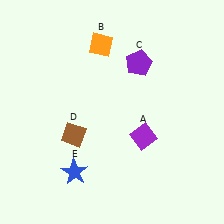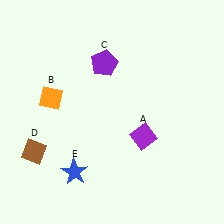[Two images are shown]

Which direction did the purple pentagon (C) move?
The purple pentagon (C) moved left.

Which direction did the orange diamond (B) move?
The orange diamond (B) moved down.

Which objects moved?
The objects that moved are: the orange diamond (B), the purple pentagon (C), the brown diamond (D).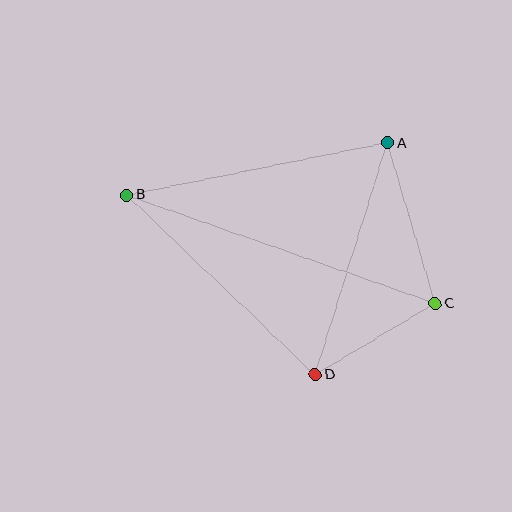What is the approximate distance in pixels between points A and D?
The distance between A and D is approximately 243 pixels.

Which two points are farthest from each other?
Points B and C are farthest from each other.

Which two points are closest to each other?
Points C and D are closest to each other.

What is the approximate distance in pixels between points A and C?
The distance between A and C is approximately 168 pixels.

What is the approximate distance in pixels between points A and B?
The distance between A and B is approximately 266 pixels.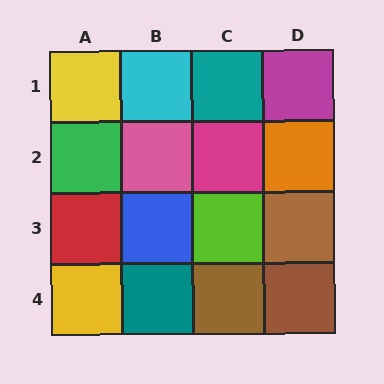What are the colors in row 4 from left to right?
Yellow, teal, brown, brown.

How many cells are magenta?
2 cells are magenta.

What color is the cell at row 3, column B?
Blue.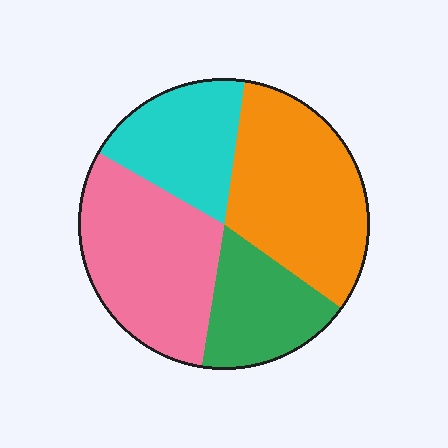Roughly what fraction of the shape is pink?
Pink takes up between a quarter and a half of the shape.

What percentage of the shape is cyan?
Cyan takes up about one fifth (1/5) of the shape.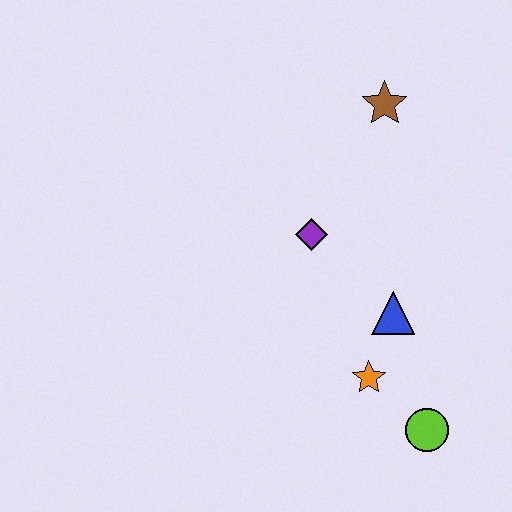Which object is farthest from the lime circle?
The brown star is farthest from the lime circle.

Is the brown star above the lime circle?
Yes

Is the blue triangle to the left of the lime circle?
Yes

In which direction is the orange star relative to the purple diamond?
The orange star is below the purple diamond.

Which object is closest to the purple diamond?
The blue triangle is closest to the purple diamond.